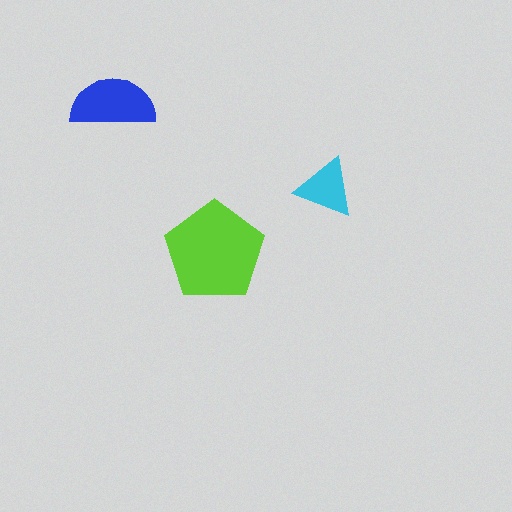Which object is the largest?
The lime pentagon.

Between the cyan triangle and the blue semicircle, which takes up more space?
The blue semicircle.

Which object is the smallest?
The cyan triangle.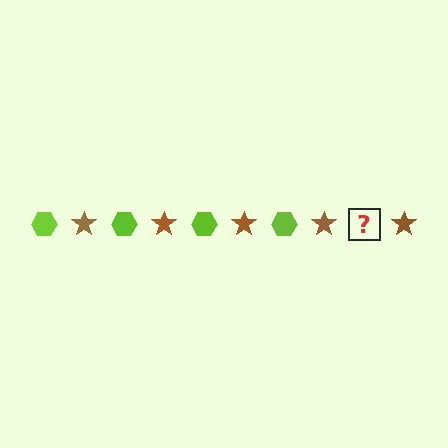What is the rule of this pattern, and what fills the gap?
The rule is that the pattern alternates between lime hexagon and brown star. The gap should be filled with a lime hexagon.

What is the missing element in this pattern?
The missing element is a lime hexagon.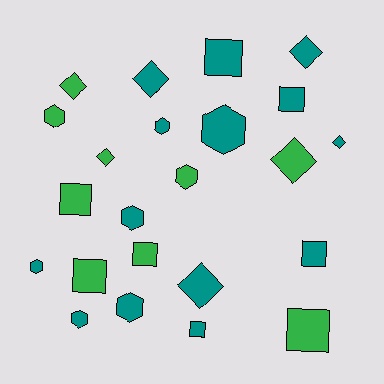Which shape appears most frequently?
Square, with 8 objects.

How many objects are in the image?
There are 23 objects.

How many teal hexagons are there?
There are 6 teal hexagons.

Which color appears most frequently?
Teal, with 14 objects.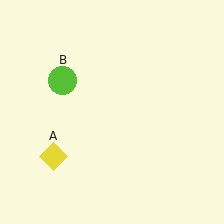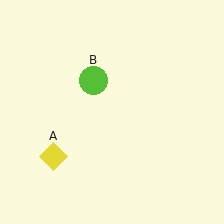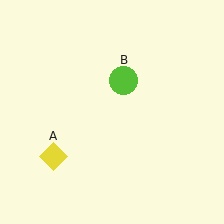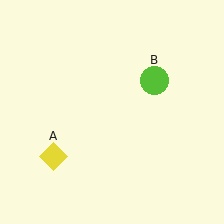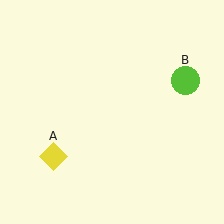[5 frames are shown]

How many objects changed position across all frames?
1 object changed position: lime circle (object B).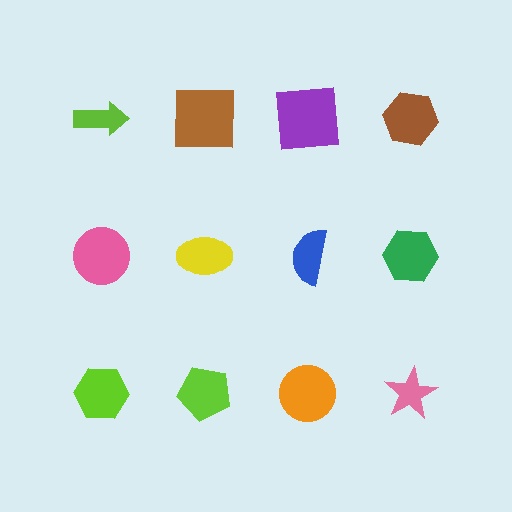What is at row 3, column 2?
A lime pentagon.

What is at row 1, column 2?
A brown square.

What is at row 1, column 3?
A purple square.